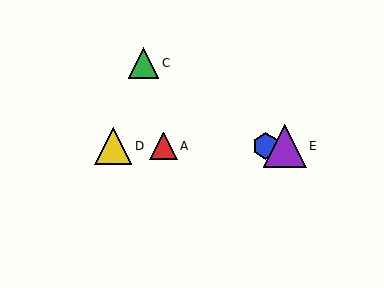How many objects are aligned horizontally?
4 objects (A, B, D, E) are aligned horizontally.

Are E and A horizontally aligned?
Yes, both are at y≈146.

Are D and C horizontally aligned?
No, D is at y≈146 and C is at y≈63.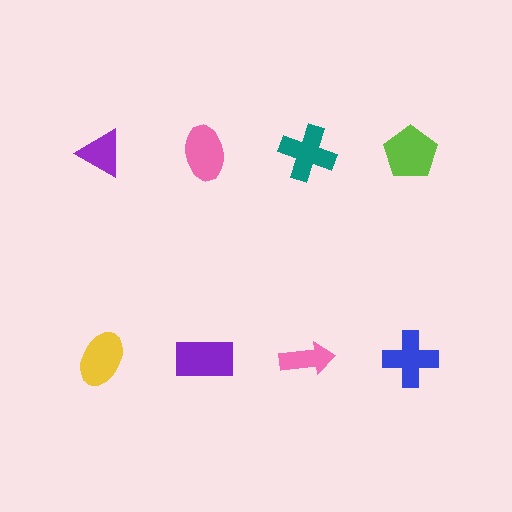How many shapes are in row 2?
4 shapes.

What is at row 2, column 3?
A pink arrow.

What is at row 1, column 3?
A teal cross.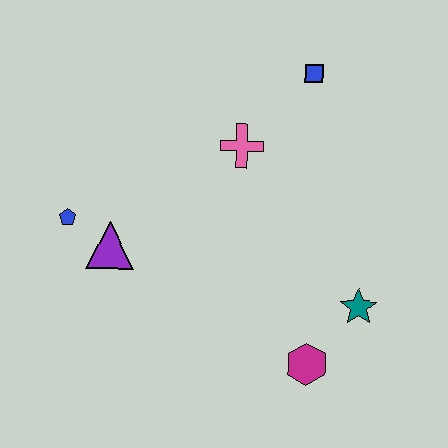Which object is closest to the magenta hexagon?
The teal star is closest to the magenta hexagon.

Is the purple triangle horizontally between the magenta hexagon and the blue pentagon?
Yes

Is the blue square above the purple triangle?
Yes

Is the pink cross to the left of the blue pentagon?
No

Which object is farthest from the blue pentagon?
The teal star is farthest from the blue pentagon.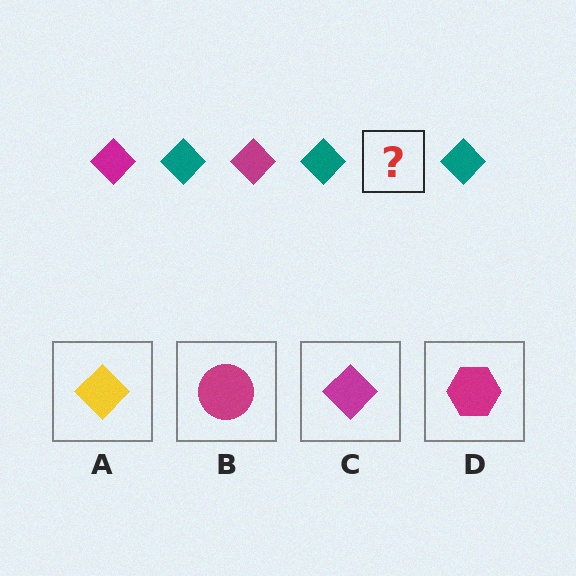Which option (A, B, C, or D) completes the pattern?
C.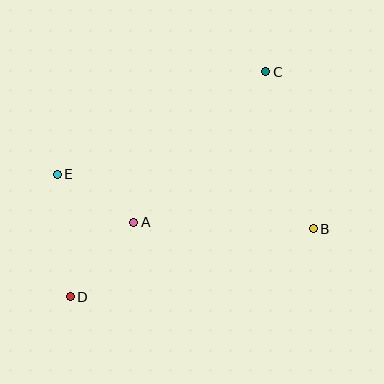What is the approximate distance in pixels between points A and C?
The distance between A and C is approximately 200 pixels.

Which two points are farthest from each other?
Points C and D are farthest from each other.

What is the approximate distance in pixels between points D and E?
The distance between D and E is approximately 123 pixels.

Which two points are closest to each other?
Points A and E are closest to each other.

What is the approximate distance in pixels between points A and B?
The distance between A and B is approximately 179 pixels.